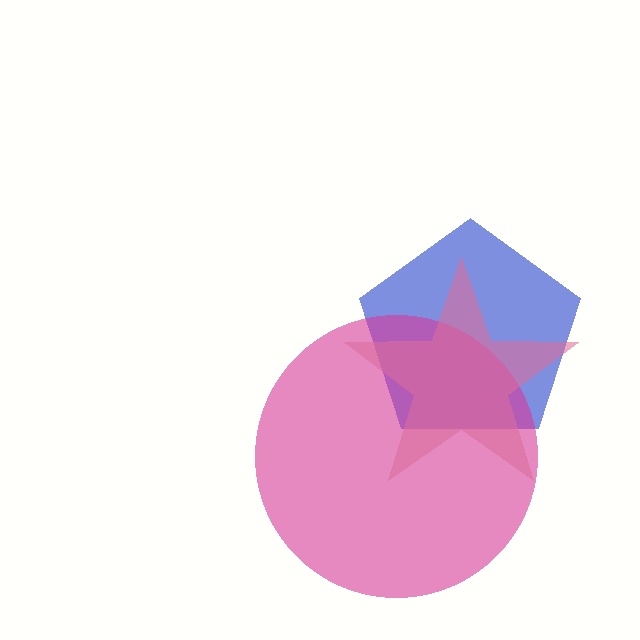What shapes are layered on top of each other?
The layered shapes are: a blue pentagon, a magenta circle, a pink star.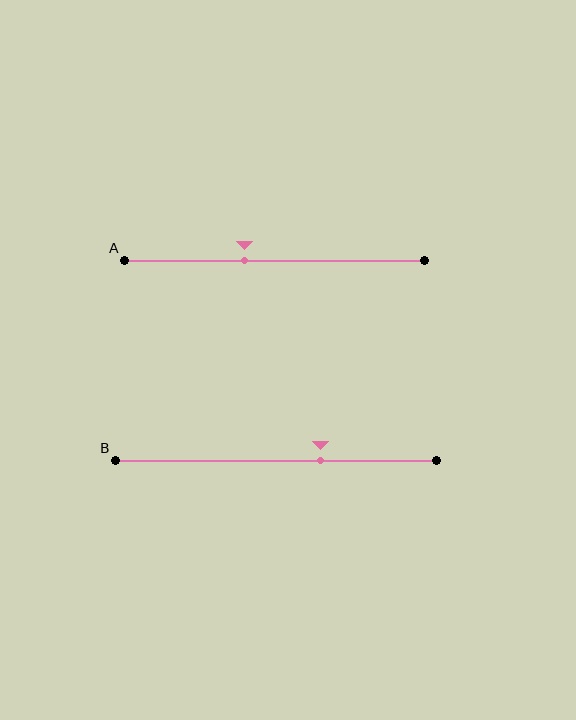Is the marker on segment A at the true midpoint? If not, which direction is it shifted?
No, the marker on segment A is shifted to the left by about 10% of the segment length.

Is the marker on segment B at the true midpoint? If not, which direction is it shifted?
No, the marker on segment B is shifted to the right by about 14% of the segment length.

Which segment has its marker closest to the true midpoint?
Segment A has its marker closest to the true midpoint.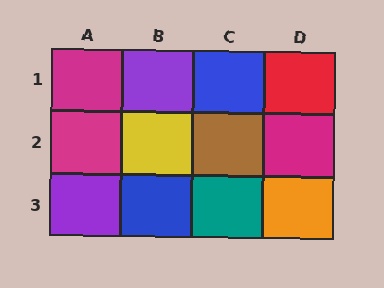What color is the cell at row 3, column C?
Teal.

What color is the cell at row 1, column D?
Red.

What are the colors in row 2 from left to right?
Magenta, yellow, brown, magenta.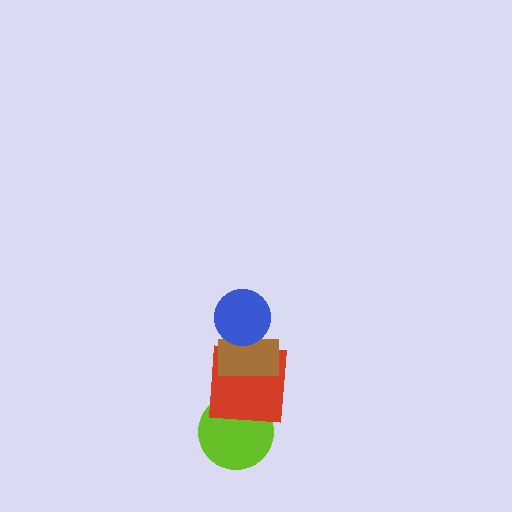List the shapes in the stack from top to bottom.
From top to bottom: the blue circle, the brown rectangle, the red square, the lime circle.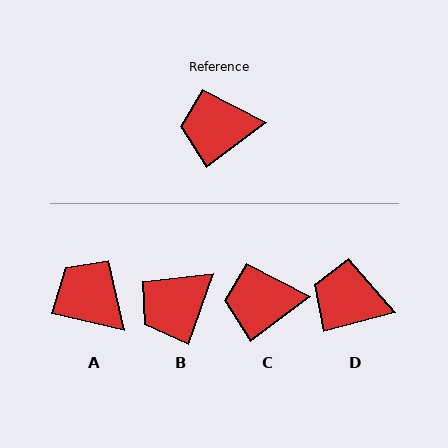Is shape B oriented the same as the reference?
No, it is off by about 34 degrees.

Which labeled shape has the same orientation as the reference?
C.